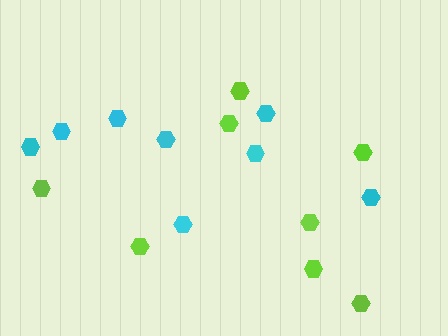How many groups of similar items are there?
There are 2 groups: one group of cyan hexagons (8) and one group of lime hexagons (8).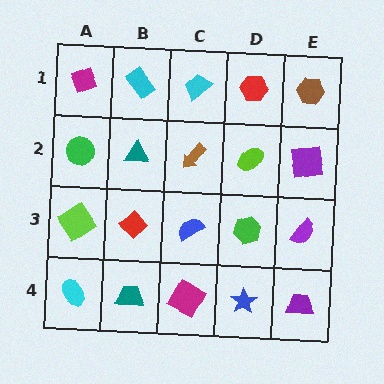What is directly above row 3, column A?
A green circle.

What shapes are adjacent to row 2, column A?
A magenta diamond (row 1, column A), a lime diamond (row 3, column A), a teal triangle (row 2, column B).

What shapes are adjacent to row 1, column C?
A brown arrow (row 2, column C), a cyan rectangle (row 1, column B), a red hexagon (row 1, column D).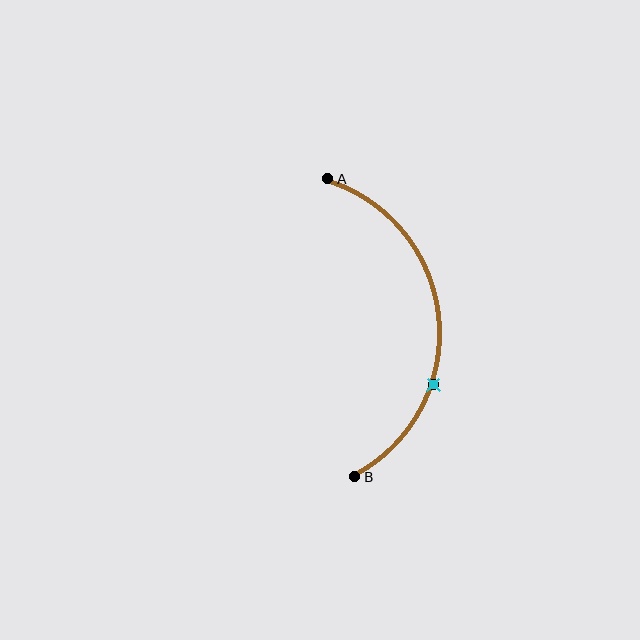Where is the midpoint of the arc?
The arc midpoint is the point on the curve farthest from the straight line joining A and B. It sits to the right of that line.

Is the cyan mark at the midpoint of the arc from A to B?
No. The cyan mark lies on the arc but is closer to endpoint B. The arc midpoint would be at the point on the curve equidistant along the arc from both A and B.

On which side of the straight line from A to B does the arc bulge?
The arc bulges to the right of the straight line connecting A and B.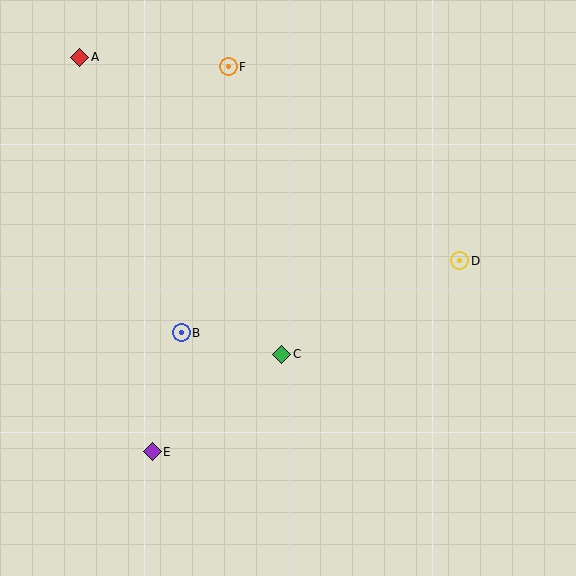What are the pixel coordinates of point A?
Point A is at (80, 57).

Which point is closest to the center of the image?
Point C at (282, 354) is closest to the center.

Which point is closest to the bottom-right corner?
Point D is closest to the bottom-right corner.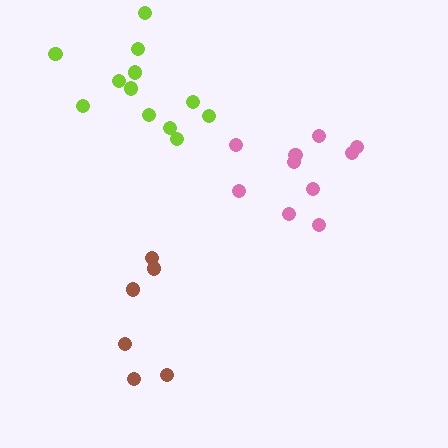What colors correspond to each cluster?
The clusters are colored: pink, brown, lime.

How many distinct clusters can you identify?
There are 3 distinct clusters.